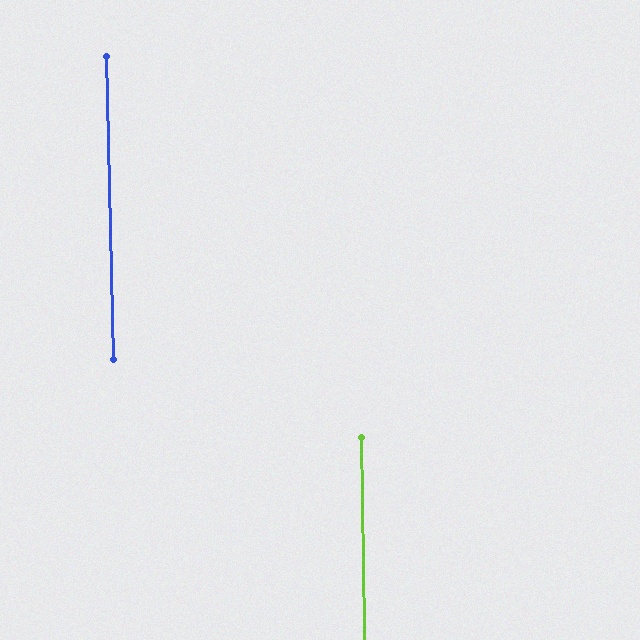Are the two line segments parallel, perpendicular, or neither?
Parallel — their directions differ by only 0.3°.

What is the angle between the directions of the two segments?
Approximately 0 degrees.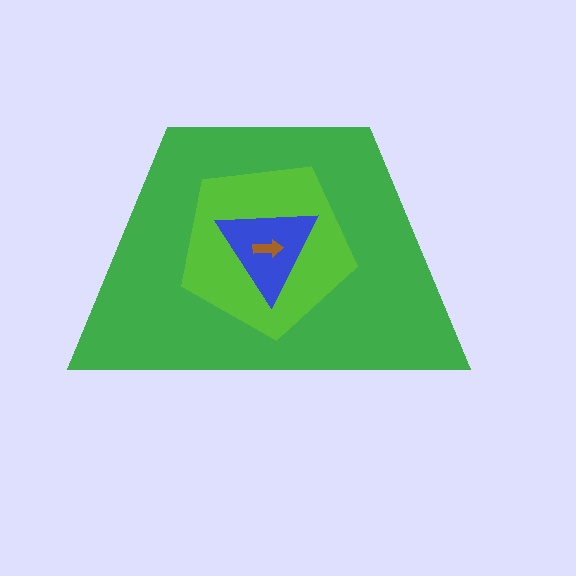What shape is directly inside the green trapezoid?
The lime pentagon.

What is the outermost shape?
The green trapezoid.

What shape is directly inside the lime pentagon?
The blue triangle.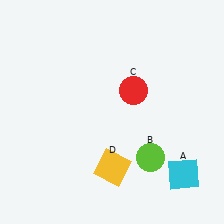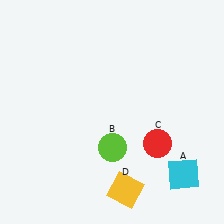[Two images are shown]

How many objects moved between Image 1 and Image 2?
3 objects moved between the two images.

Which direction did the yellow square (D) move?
The yellow square (D) moved down.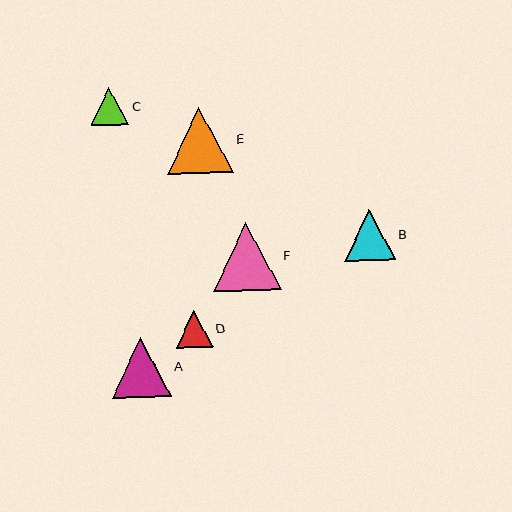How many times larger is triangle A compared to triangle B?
Triangle A is approximately 1.2 times the size of triangle B.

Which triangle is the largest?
Triangle F is the largest with a size of approximately 68 pixels.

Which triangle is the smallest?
Triangle D is the smallest with a size of approximately 37 pixels.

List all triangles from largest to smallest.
From largest to smallest: F, E, A, B, C, D.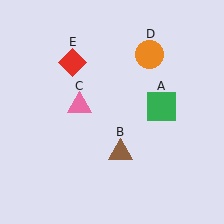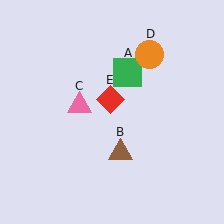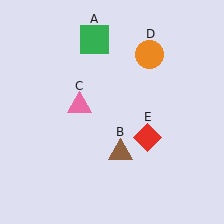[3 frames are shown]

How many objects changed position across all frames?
2 objects changed position: green square (object A), red diamond (object E).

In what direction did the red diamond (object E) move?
The red diamond (object E) moved down and to the right.